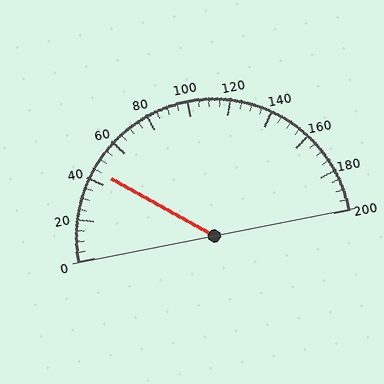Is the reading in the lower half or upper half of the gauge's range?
The reading is in the lower half of the range (0 to 200).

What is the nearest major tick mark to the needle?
The nearest major tick mark is 40.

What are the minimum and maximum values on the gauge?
The gauge ranges from 0 to 200.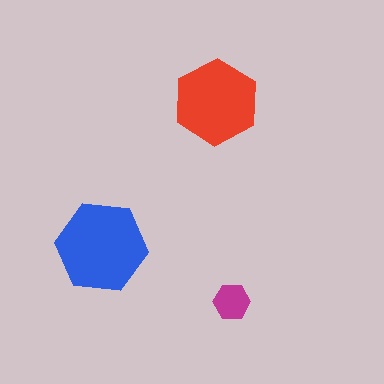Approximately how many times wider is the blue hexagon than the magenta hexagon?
About 2.5 times wider.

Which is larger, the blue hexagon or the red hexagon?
The blue one.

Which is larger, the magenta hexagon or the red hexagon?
The red one.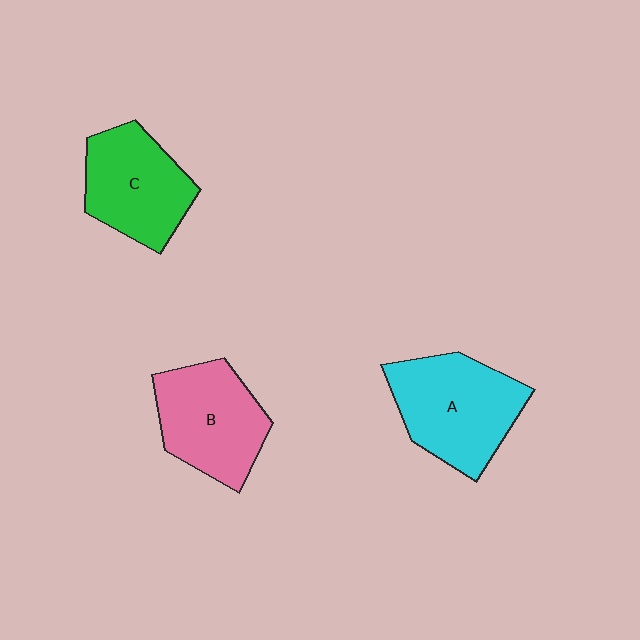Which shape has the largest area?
Shape A (cyan).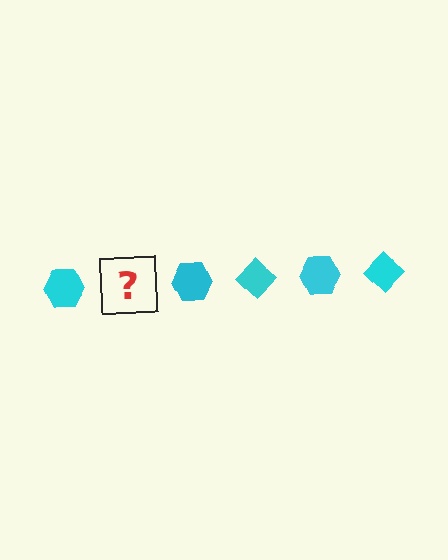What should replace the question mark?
The question mark should be replaced with a cyan diamond.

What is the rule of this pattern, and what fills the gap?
The rule is that the pattern cycles through hexagon, diamond shapes in cyan. The gap should be filled with a cyan diamond.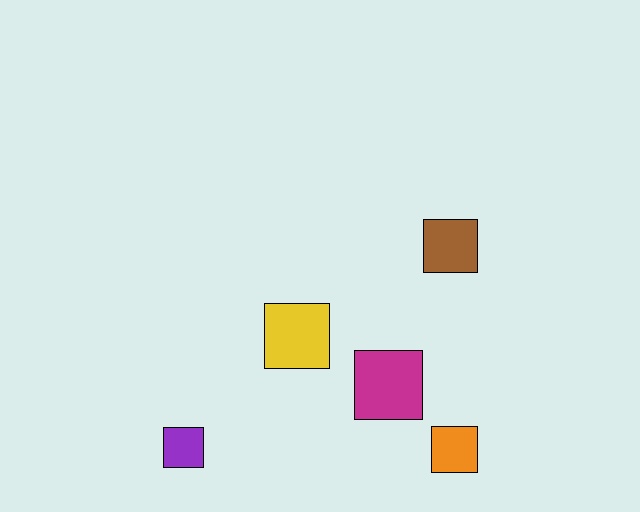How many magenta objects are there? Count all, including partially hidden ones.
There is 1 magenta object.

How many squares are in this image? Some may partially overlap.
There are 5 squares.